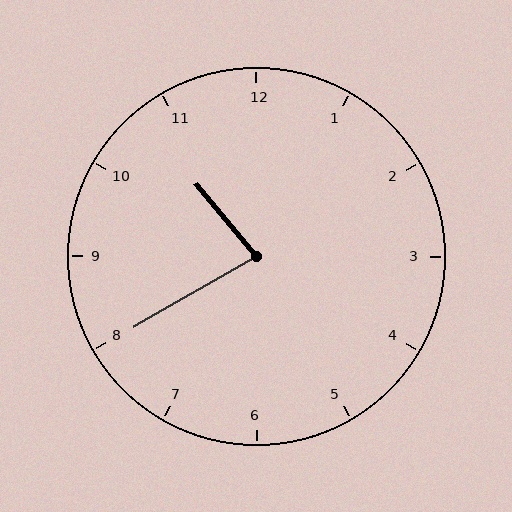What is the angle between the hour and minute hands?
Approximately 80 degrees.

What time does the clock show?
10:40.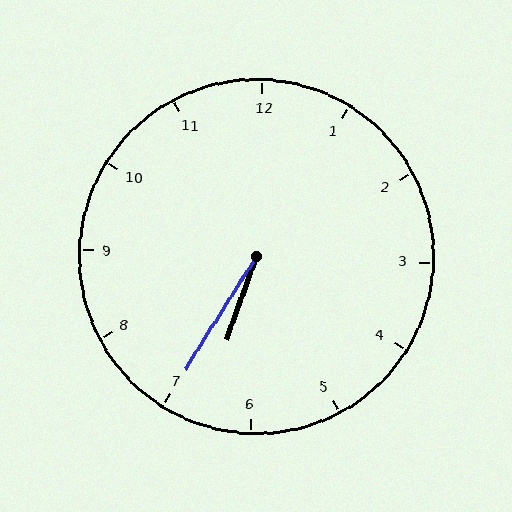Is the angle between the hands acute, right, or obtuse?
It is acute.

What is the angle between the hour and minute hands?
Approximately 12 degrees.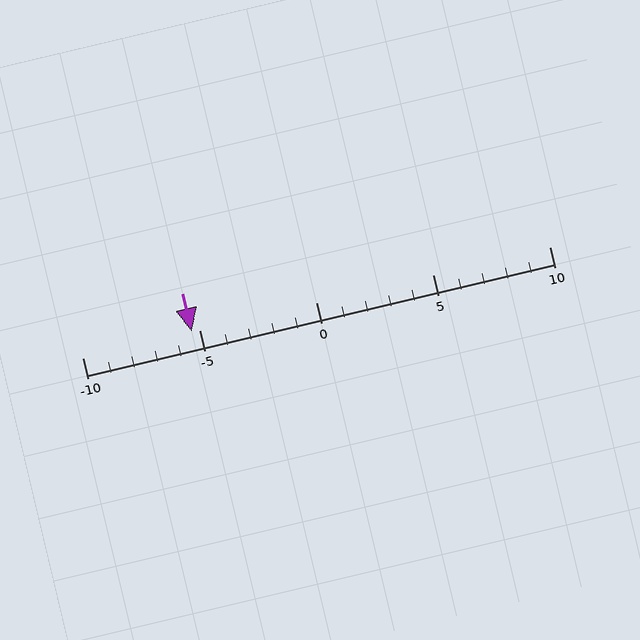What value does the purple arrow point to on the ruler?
The purple arrow points to approximately -5.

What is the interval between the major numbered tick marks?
The major tick marks are spaced 5 units apart.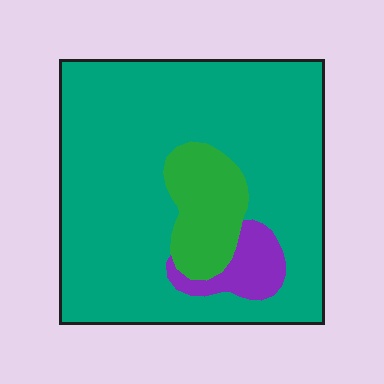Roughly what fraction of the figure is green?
Green covers 12% of the figure.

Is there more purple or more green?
Green.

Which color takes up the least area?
Purple, at roughly 5%.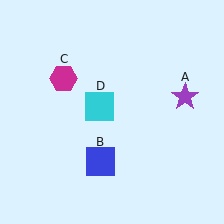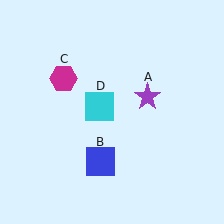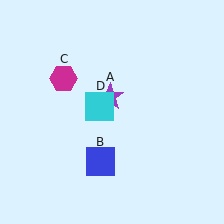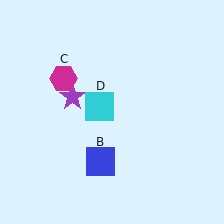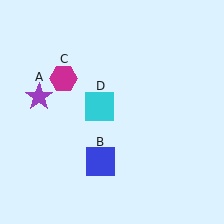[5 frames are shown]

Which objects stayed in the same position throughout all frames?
Blue square (object B) and magenta hexagon (object C) and cyan square (object D) remained stationary.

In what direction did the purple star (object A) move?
The purple star (object A) moved left.